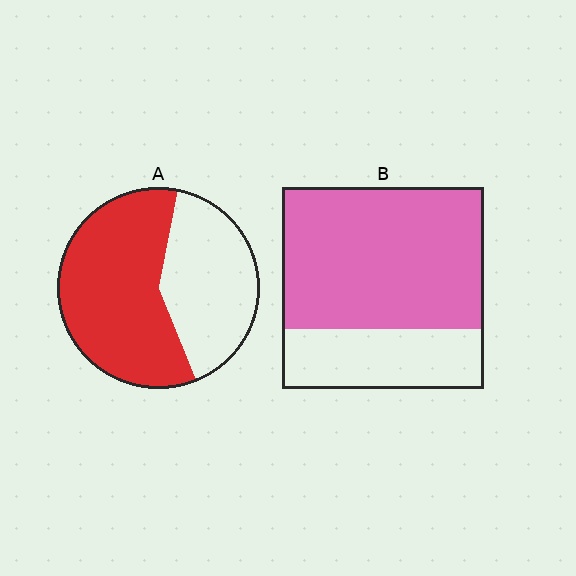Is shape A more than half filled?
Yes.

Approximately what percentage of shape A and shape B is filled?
A is approximately 60% and B is approximately 70%.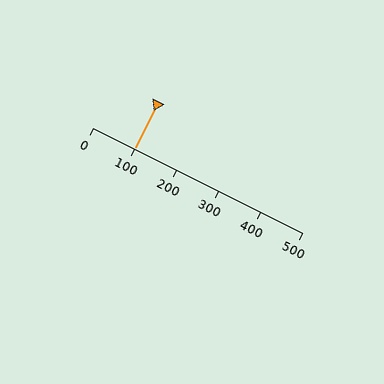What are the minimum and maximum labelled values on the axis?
The axis runs from 0 to 500.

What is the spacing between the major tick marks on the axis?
The major ticks are spaced 100 apart.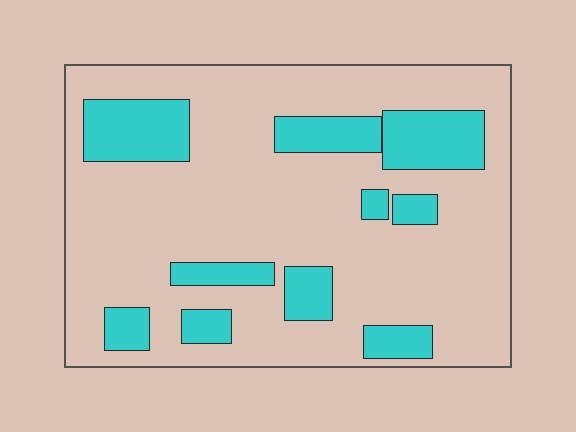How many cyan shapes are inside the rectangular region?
10.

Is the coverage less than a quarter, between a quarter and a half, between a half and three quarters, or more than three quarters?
Less than a quarter.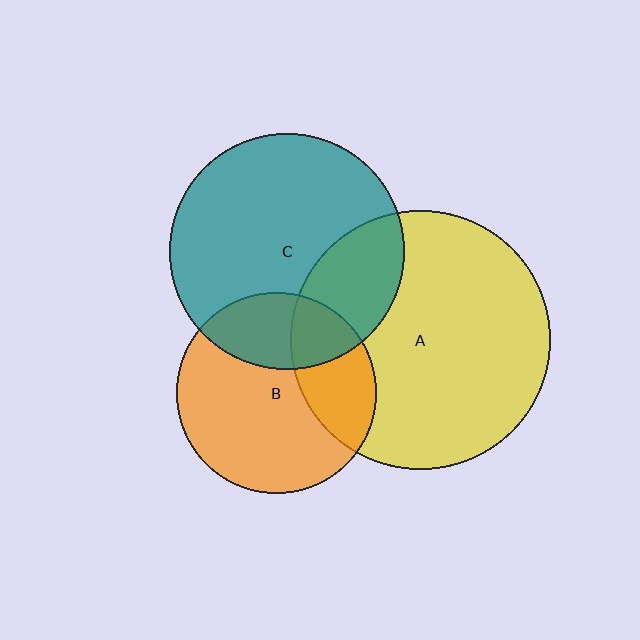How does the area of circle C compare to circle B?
Approximately 1.4 times.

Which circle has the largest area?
Circle A (yellow).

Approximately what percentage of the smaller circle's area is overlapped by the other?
Approximately 30%.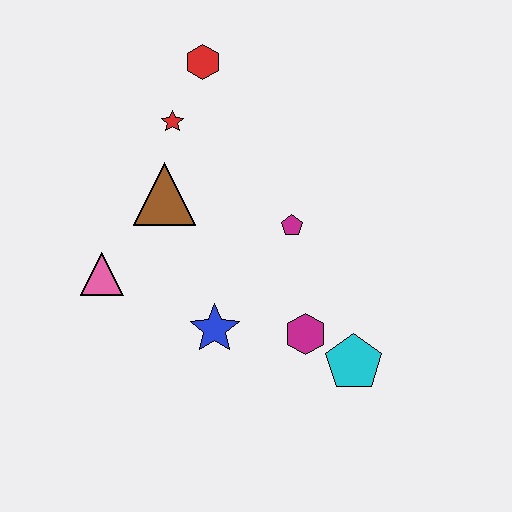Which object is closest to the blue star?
The magenta hexagon is closest to the blue star.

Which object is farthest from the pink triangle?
The cyan pentagon is farthest from the pink triangle.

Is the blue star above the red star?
No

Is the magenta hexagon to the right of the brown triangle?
Yes